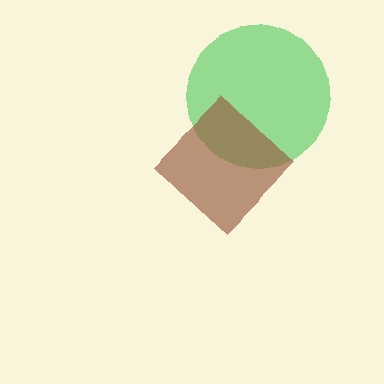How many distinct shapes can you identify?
There are 2 distinct shapes: a green circle, a brown diamond.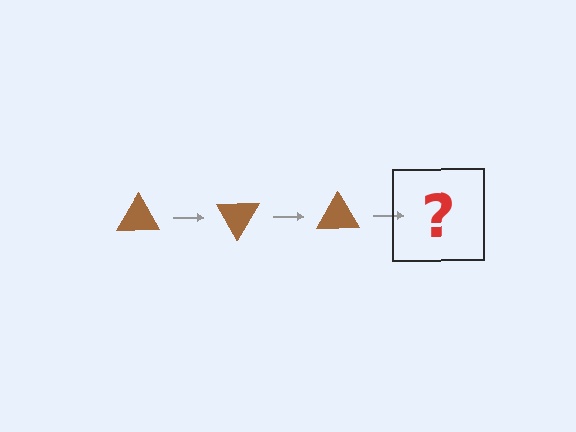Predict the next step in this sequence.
The next step is a brown triangle rotated 180 degrees.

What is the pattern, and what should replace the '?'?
The pattern is that the triangle rotates 60 degrees each step. The '?' should be a brown triangle rotated 180 degrees.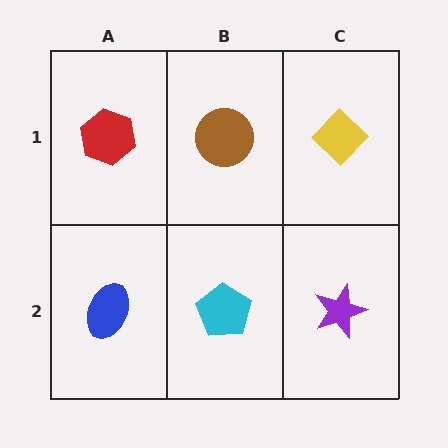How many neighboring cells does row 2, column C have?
2.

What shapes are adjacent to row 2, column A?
A red hexagon (row 1, column A), a cyan pentagon (row 2, column B).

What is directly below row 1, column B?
A cyan pentagon.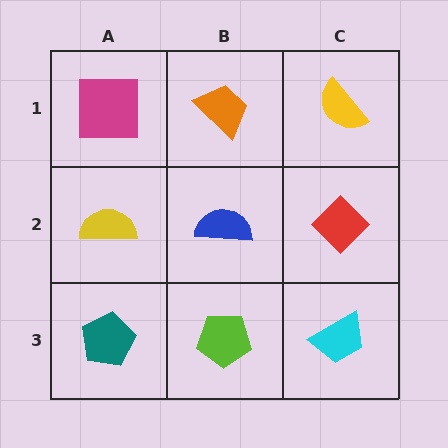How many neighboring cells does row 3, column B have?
3.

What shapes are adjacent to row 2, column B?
An orange trapezoid (row 1, column B), a lime pentagon (row 3, column B), a yellow semicircle (row 2, column A), a red diamond (row 2, column C).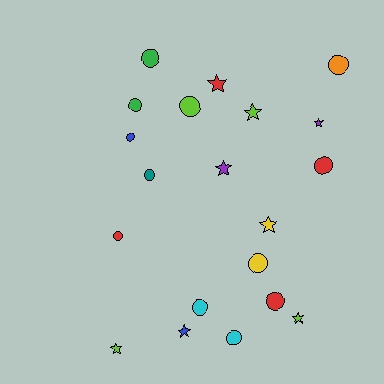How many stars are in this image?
There are 8 stars.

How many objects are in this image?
There are 20 objects.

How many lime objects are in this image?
There are 4 lime objects.